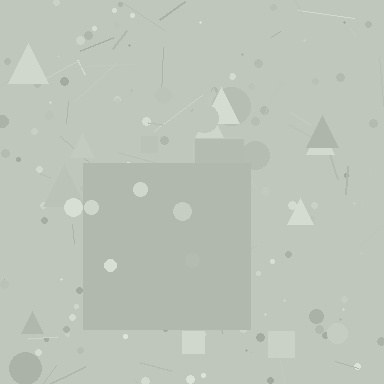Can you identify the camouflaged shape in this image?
The camouflaged shape is a square.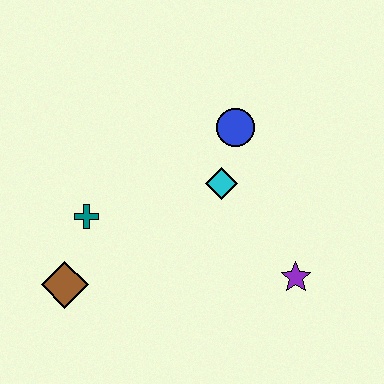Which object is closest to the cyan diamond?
The blue circle is closest to the cyan diamond.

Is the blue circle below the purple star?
No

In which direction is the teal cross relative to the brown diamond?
The teal cross is above the brown diamond.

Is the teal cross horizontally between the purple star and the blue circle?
No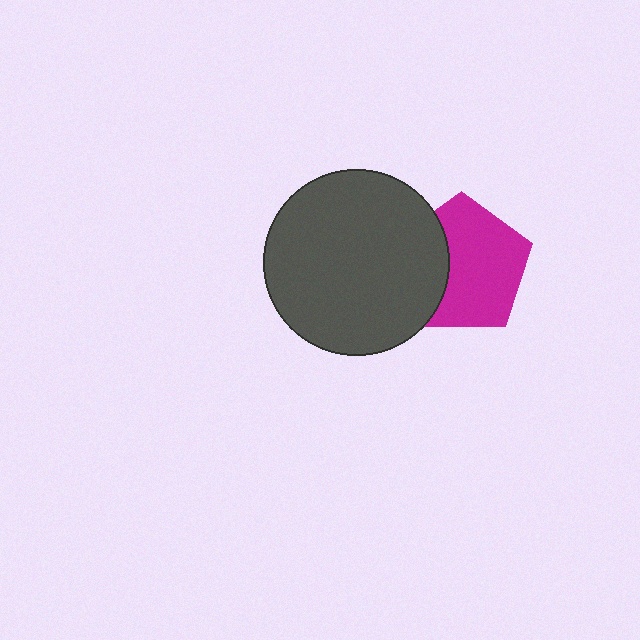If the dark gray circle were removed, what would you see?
You would see the complete magenta pentagon.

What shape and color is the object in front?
The object in front is a dark gray circle.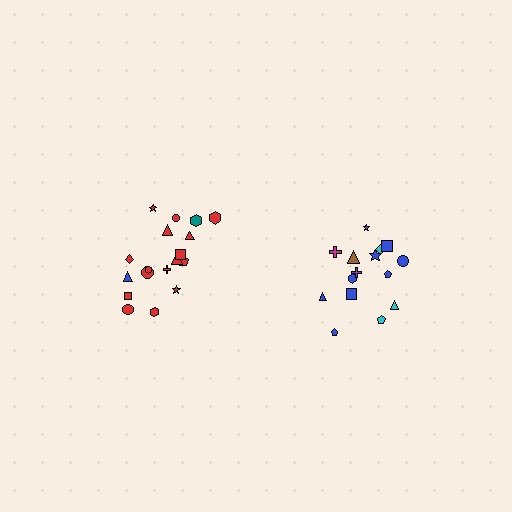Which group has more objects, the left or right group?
The left group.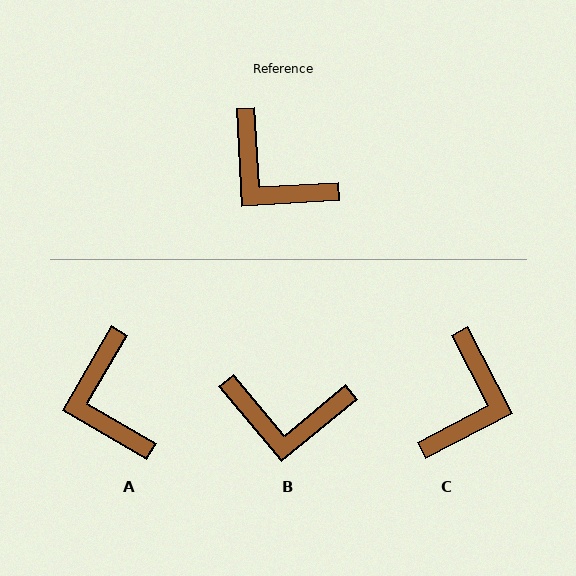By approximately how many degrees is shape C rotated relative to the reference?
Approximately 114 degrees counter-clockwise.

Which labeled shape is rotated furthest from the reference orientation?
C, about 114 degrees away.